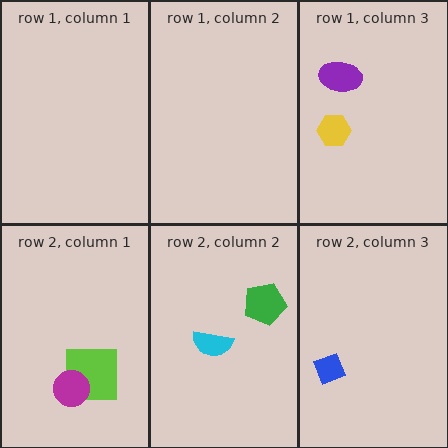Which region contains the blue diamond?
The row 2, column 3 region.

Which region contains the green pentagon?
The row 2, column 2 region.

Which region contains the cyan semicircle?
The row 2, column 2 region.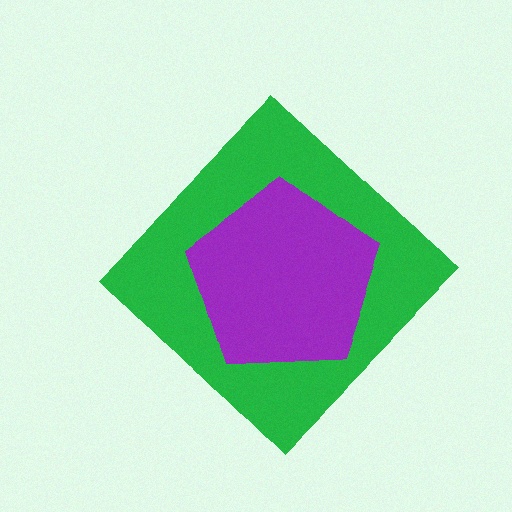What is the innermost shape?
The purple pentagon.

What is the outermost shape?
The green diamond.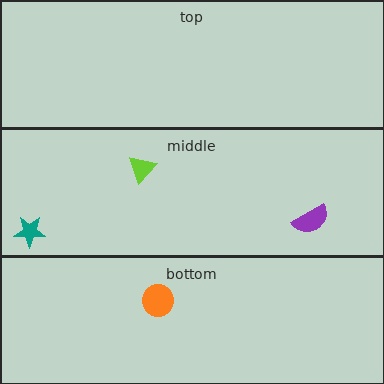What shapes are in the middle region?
The teal star, the purple semicircle, the lime triangle.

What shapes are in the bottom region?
The orange circle.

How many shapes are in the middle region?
3.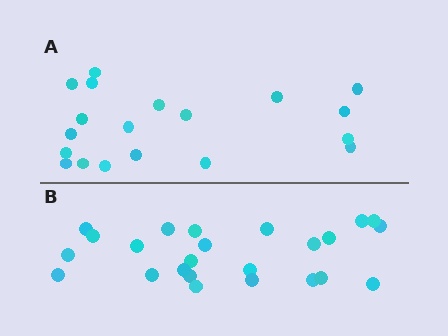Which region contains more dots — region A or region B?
Region B (the bottom region) has more dots.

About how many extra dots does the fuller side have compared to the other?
Region B has about 5 more dots than region A.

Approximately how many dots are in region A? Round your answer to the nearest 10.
About 20 dots. (The exact count is 19, which rounds to 20.)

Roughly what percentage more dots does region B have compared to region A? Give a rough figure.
About 25% more.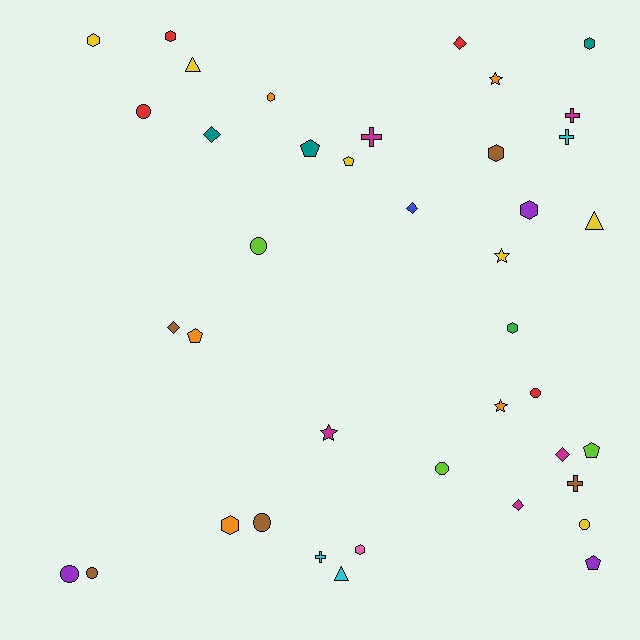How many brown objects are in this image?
There are 5 brown objects.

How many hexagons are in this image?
There are 9 hexagons.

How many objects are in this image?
There are 40 objects.